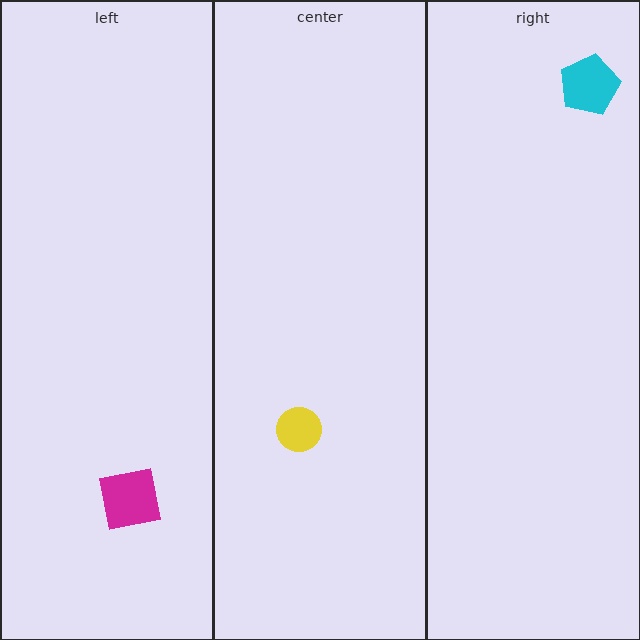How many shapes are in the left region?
1.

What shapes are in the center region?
The yellow circle.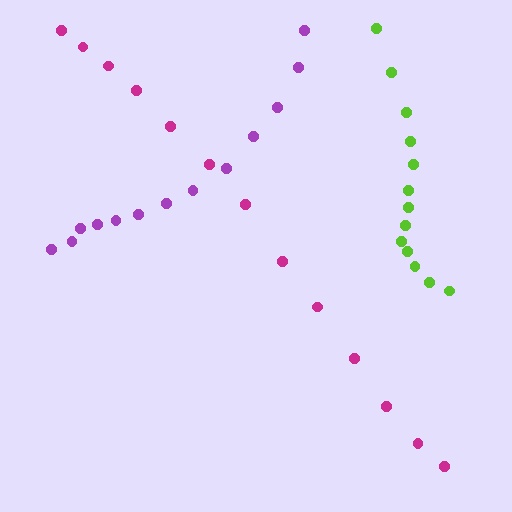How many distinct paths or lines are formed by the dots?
There are 3 distinct paths.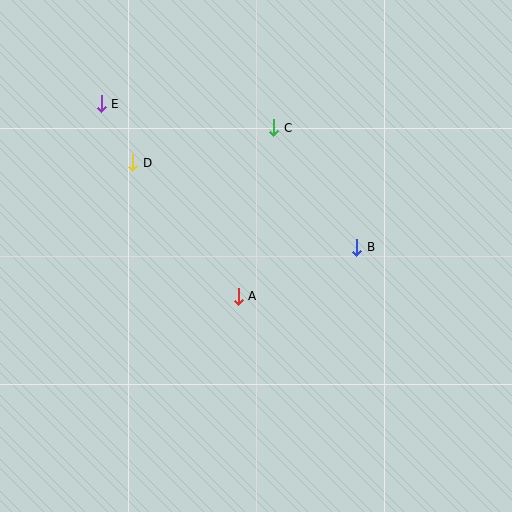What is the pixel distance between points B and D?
The distance between B and D is 240 pixels.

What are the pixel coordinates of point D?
Point D is at (133, 163).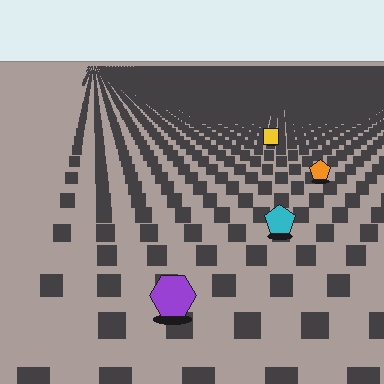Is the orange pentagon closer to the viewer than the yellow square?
Yes. The orange pentagon is closer — you can tell from the texture gradient: the ground texture is coarser near it.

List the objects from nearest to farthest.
From nearest to farthest: the purple hexagon, the cyan pentagon, the orange pentagon, the yellow square.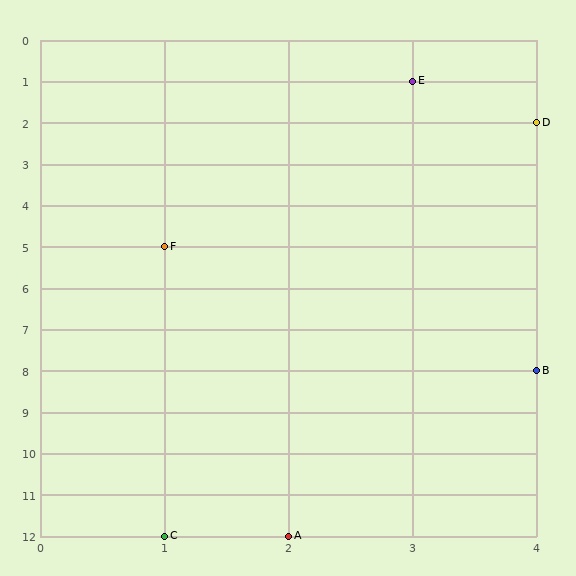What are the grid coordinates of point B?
Point B is at grid coordinates (4, 8).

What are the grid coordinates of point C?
Point C is at grid coordinates (1, 12).